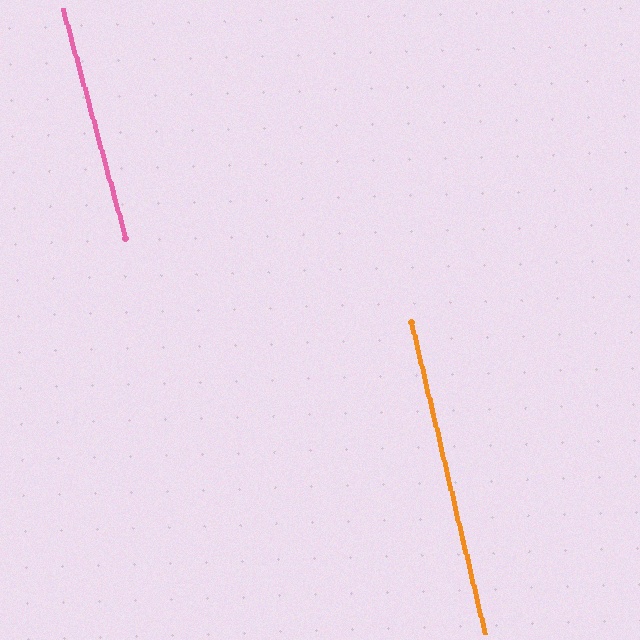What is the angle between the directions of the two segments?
Approximately 2 degrees.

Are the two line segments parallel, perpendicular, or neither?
Parallel — their directions differ by only 1.8°.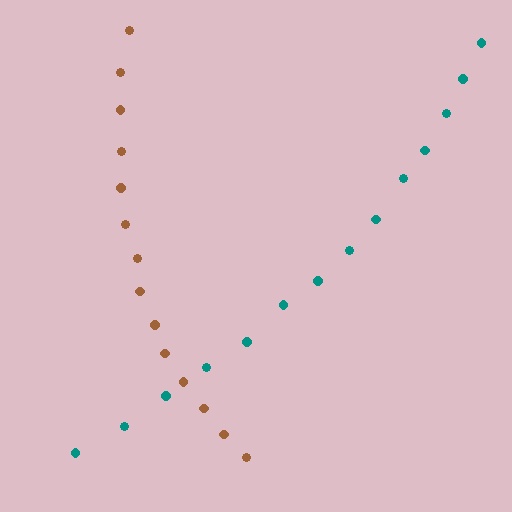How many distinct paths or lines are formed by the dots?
There are 2 distinct paths.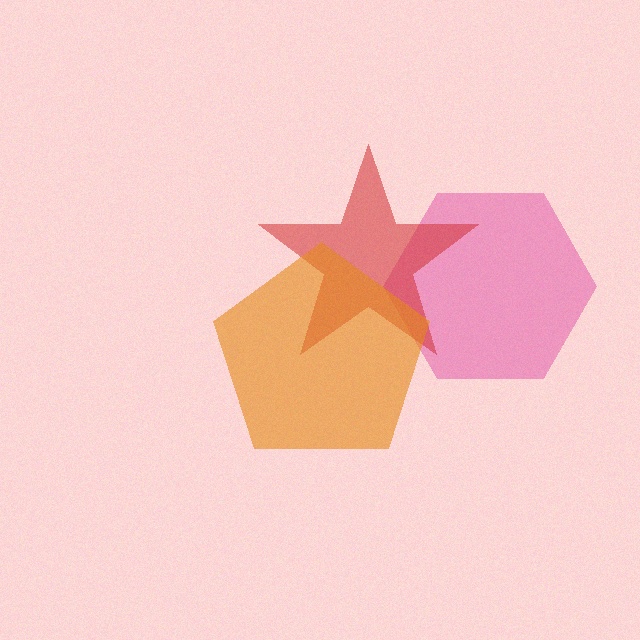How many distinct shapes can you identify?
There are 3 distinct shapes: a pink hexagon, a red star, an orange pentagon.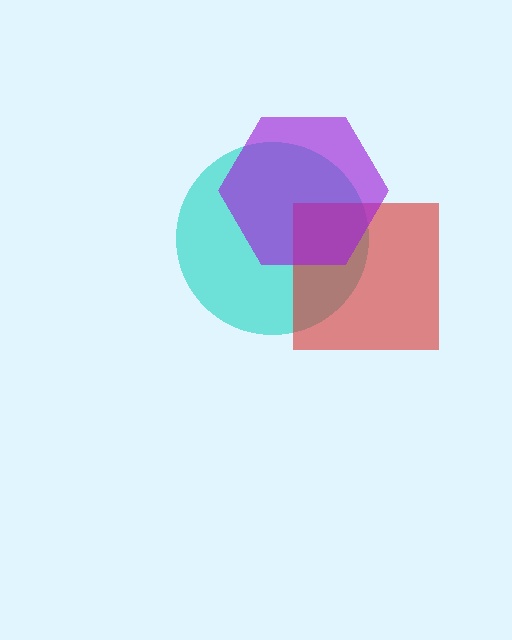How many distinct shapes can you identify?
There are 3 distinct shapes: a cyan circle, a red square, a purple hexagon.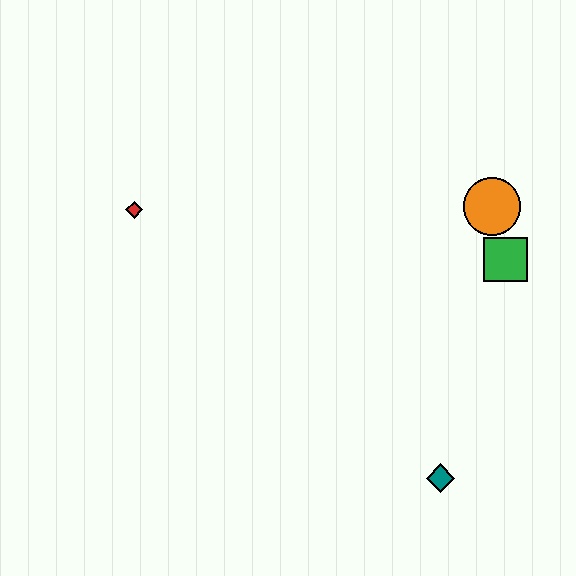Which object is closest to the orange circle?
The green square is closest to the orange circle.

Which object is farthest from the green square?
The red diamond is farthest from the green square.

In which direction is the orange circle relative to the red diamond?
The orange circle is to the right of the red diamond.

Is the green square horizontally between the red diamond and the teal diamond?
No